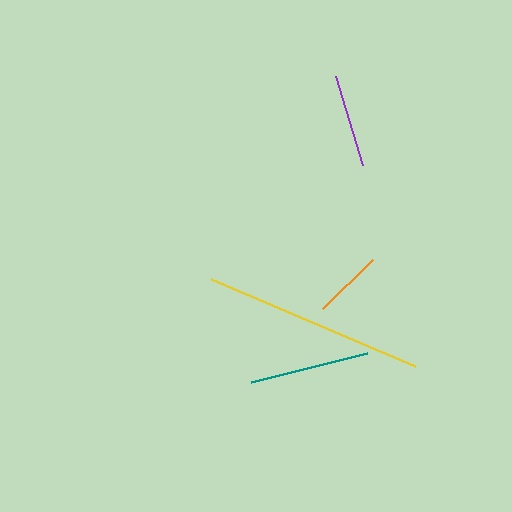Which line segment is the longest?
The yellow line is the longest at approximately 222 pixels.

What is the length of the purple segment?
The purple segment is approximately 93 pixels long.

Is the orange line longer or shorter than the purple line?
The purple line is longer than the orange line.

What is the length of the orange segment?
The orange segment is approximately 70 pixels long.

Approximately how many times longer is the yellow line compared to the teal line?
The yellow line is approximately 1.9 times the length of the teal line.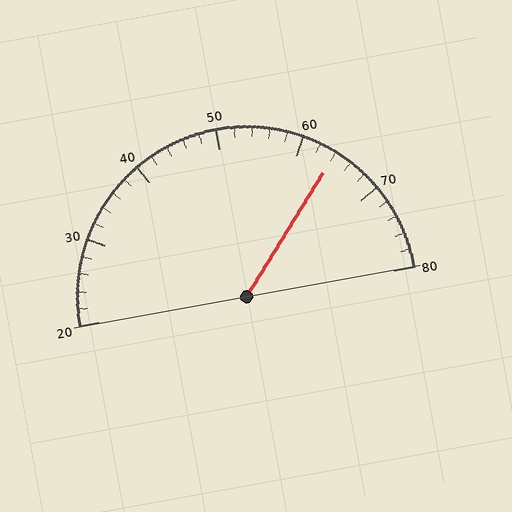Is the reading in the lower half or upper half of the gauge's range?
The reading is in the upper half of the range (20 to 80).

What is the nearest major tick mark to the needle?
The nearest major tick mark is 60.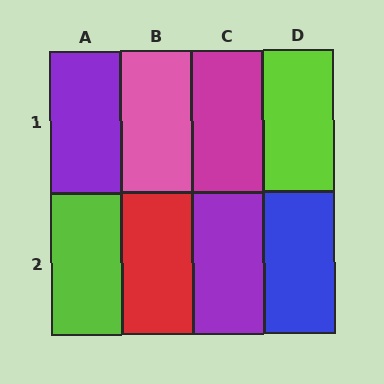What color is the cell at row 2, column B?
Red.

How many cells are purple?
2 cells are purple.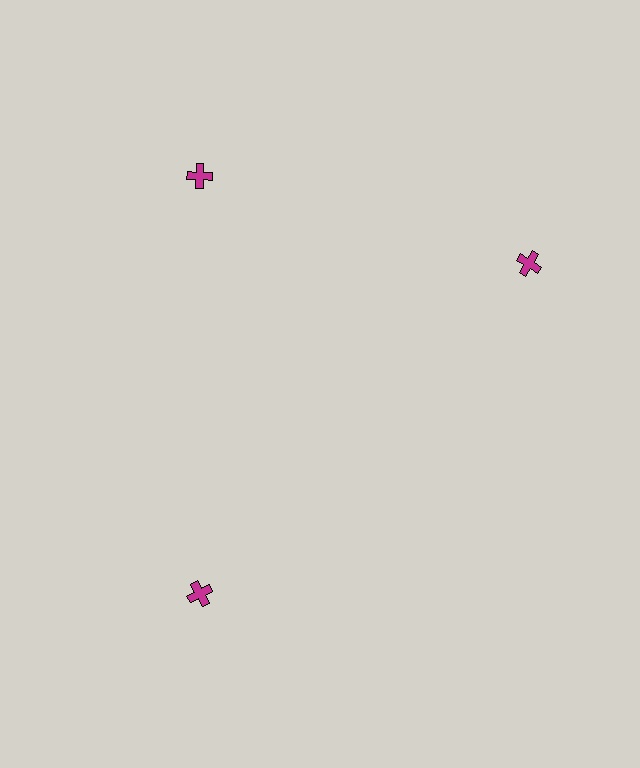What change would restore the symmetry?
The symmetry would be restored by rotating it back into even spacing with its neighbors so that all 3 crosses sit at equal angles and equal distance from the center.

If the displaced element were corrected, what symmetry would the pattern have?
It would have 3-fold rotational symmetry — the pattern would map onto itself every 120 degrees.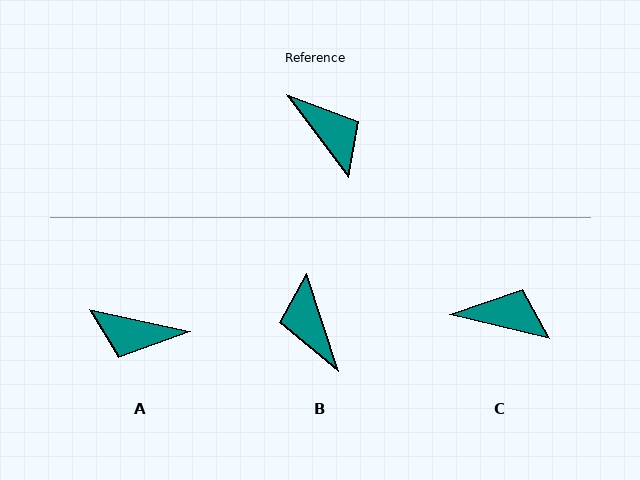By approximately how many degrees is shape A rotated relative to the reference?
Approximately 139 degrees clockwise.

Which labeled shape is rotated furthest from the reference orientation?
B, about 162 degrees away.